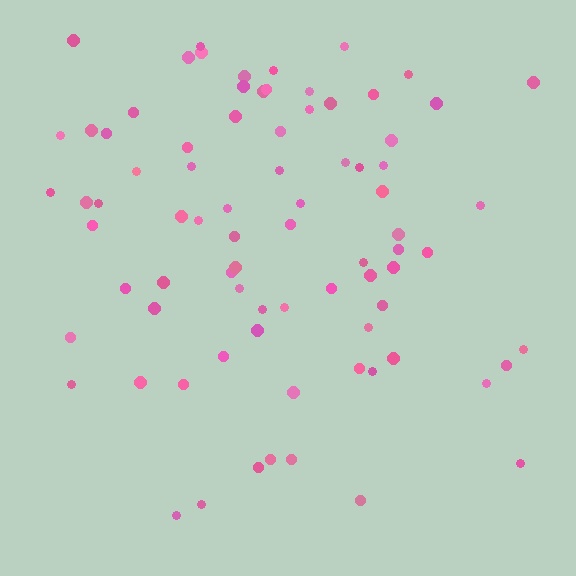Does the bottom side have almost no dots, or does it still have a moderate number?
Still a moderate number, just noticeably fewer than the top.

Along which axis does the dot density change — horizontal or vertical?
Vertical.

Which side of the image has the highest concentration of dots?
The top.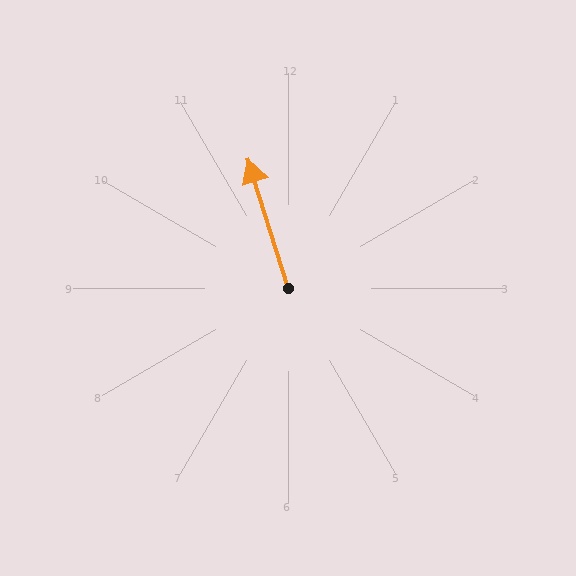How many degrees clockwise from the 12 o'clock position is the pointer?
Approximately 343 degrees.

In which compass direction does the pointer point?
North.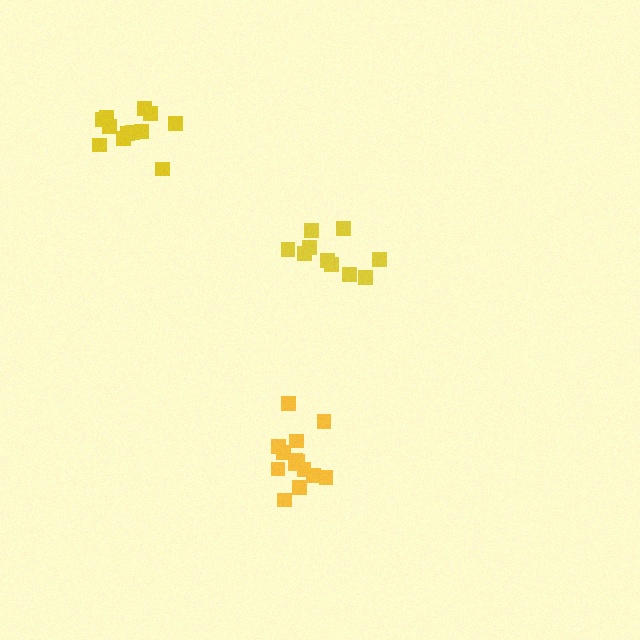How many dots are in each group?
Group 1: 14 dots, Group 2: 10 dots, Group 3: 12 dots (36 total).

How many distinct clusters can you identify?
There are 3 distinct clusters.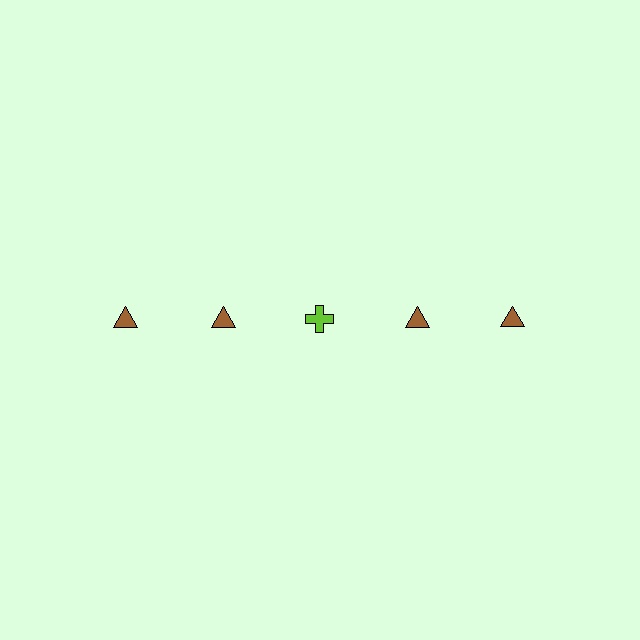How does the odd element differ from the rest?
It differs in both color (lime instead of brown) and shape (cross instead of triangle).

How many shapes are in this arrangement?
There are 5 shapes arranged in a grid pattern.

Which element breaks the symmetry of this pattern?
The lime cross in the top row, center column breaks the symmetry. All other shapes are brown triangles.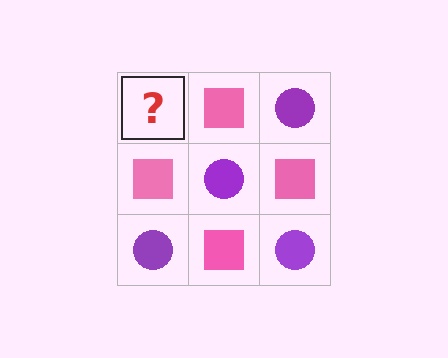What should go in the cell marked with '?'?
The missing cell should contain a purple circle.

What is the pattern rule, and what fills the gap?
The rule is that it alternates purple circle and pink square in a checkerboard pattern. The gap should be filled with a purple circle.